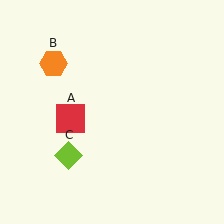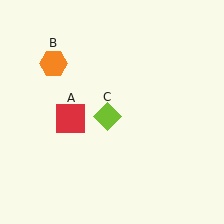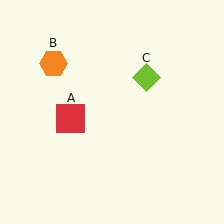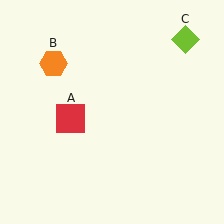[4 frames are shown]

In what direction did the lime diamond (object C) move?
The lime diamond (object C) moved up and to the right.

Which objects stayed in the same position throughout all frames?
Red square (object A) and orange hexagon (object B) remained stationary.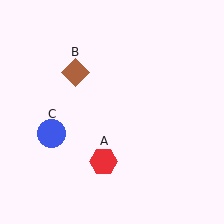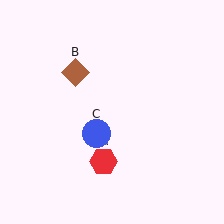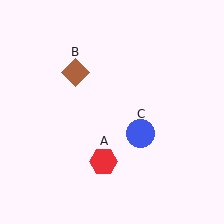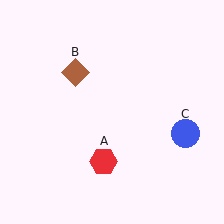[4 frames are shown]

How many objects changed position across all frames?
1 object changed position: blue circle (object C).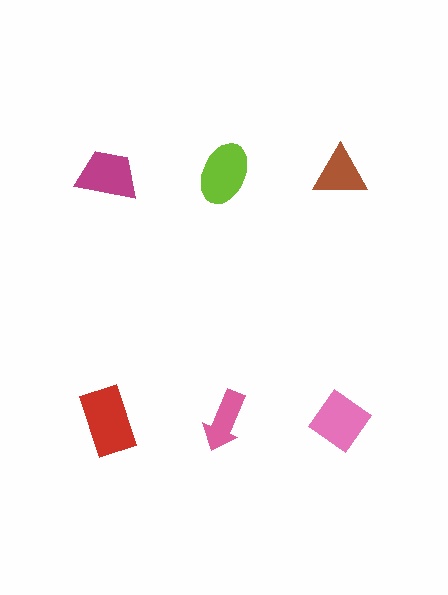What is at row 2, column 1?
A red rectangle.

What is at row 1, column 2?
A lime ellipse.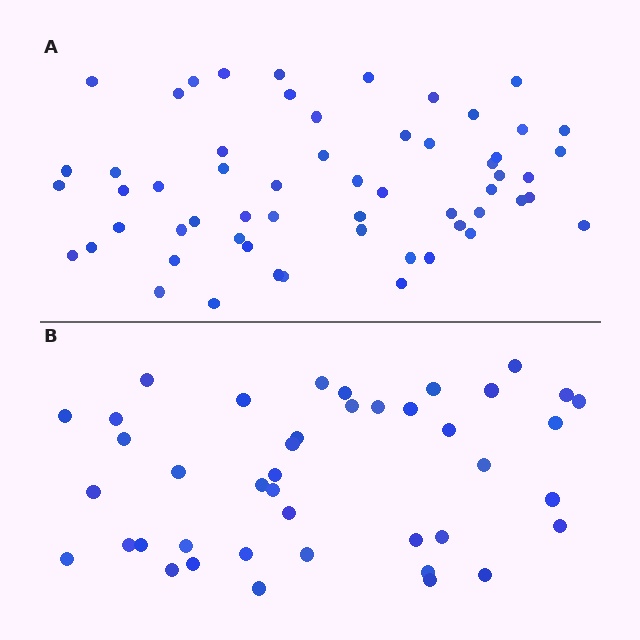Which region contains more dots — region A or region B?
Region A (the top region) has more dots.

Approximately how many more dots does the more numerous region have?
Region A has approximately 15 more dots than region B.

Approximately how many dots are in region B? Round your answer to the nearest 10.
About 40 dots. (The exact count is 42, which rounds to 40.)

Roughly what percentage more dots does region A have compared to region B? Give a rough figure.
About 40% more.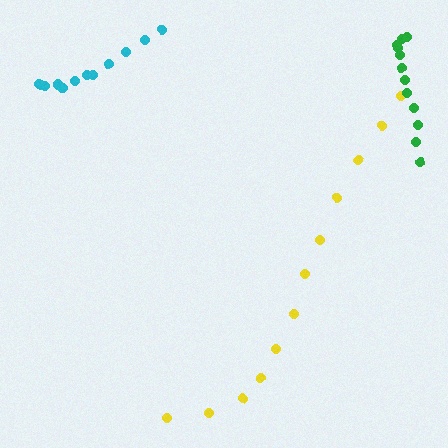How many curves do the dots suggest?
There are 3 distinct paths.